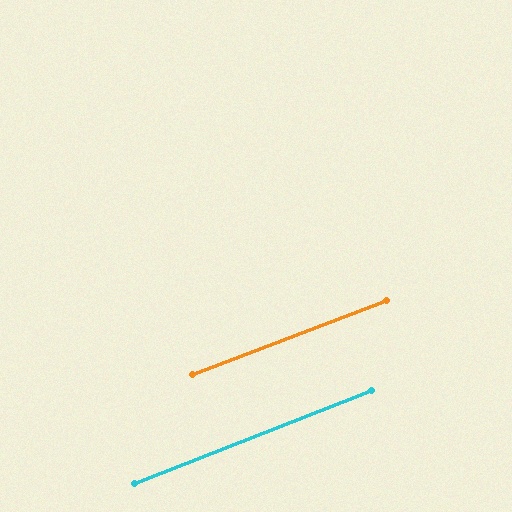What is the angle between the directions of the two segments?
Approximately 0 degrees.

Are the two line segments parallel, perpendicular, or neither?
Parallel — their directions differ by only 0.3°.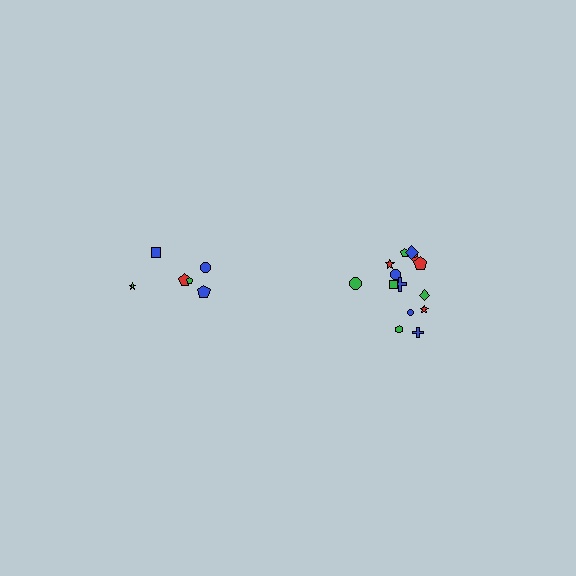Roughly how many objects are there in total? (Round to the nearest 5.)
Roughly 20 objects in total.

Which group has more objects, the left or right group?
The right group.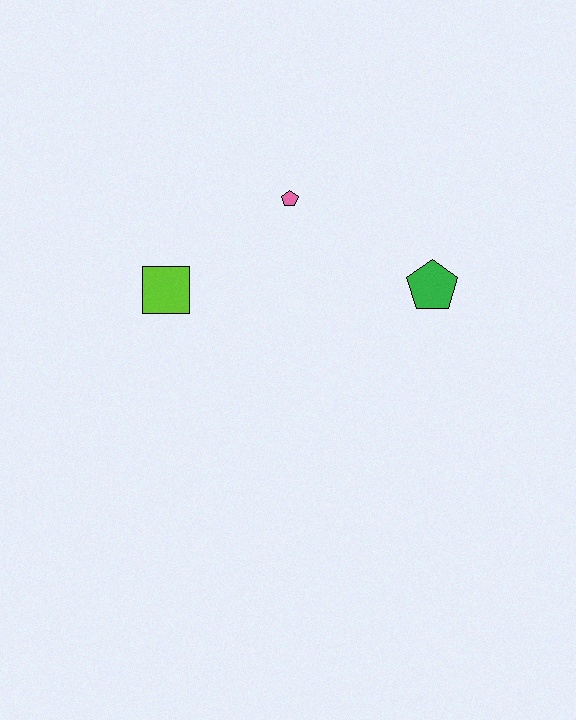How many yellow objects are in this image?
There are no yellow objects.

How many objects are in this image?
There are 3 objects.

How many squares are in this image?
There is 1 square.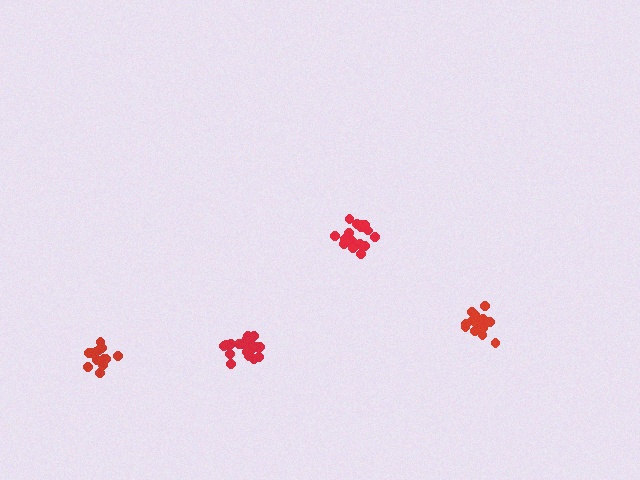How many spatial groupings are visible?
There are 4 spatial groupings.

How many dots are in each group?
Group 1: 16 dots, Group 2: 19 dots, Group 3: 19 dots, Group 4: 14 dots (68 total).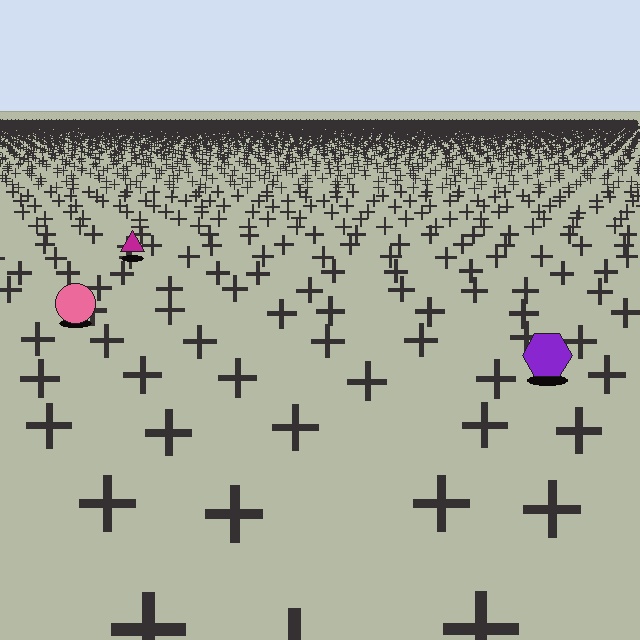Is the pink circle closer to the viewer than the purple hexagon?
No. The purple hexagon is closer — you can tell from the texture gradient: the ground texture is coarser near it.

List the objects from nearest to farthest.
From nearest to farthest: the purple hexagon, the pink circle, the magenta triangle.